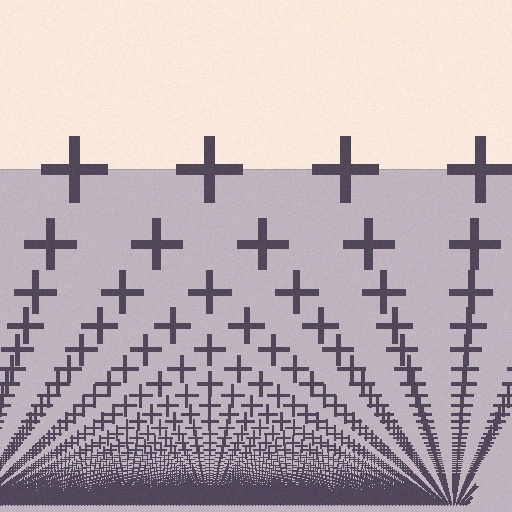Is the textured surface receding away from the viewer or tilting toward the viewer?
The surface appears to tilt toward the viewer. Texture elements get larger and sparser toward the top.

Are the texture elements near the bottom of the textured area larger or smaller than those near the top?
Smaller. The gradient is inverted — elements near the bottom are smaller and denser.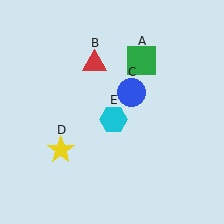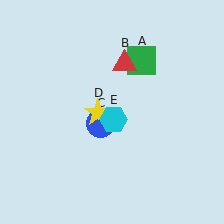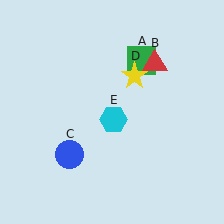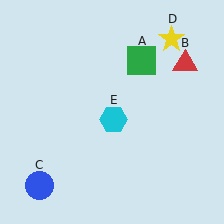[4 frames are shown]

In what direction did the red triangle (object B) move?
The red triangle (object B) moved right.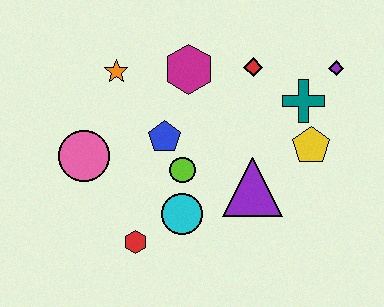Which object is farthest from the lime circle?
The purple diamond is farthest from the lime circle.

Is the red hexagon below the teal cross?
Yes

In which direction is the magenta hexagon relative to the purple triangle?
The magenta hexagon is above the purple triangle.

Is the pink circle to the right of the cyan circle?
No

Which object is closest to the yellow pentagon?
The teal cross is closest to the yellow pentagon.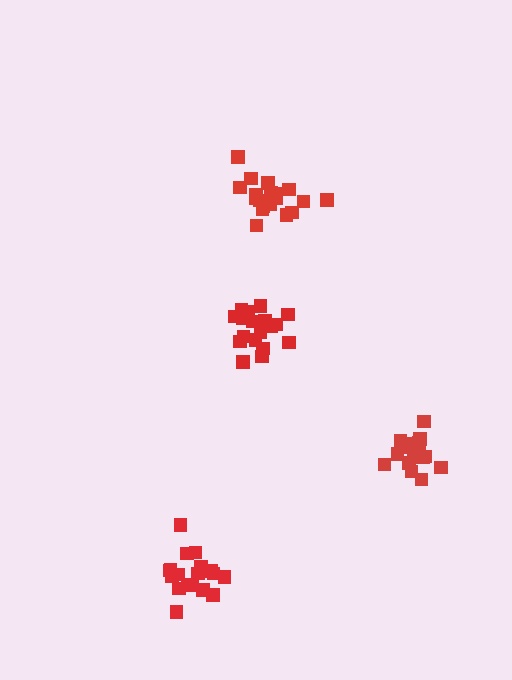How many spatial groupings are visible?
There are 4 spatial groupings.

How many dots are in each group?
Group 1: 19 dots, Group 2: 18 dots, Group 3: 18 dots, Group 4: 16 dots (71 total).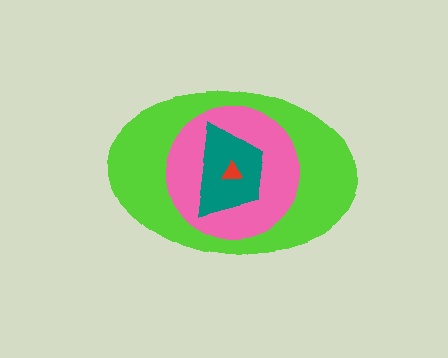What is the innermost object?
The red triangle.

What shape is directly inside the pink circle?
The teal trapezoid.